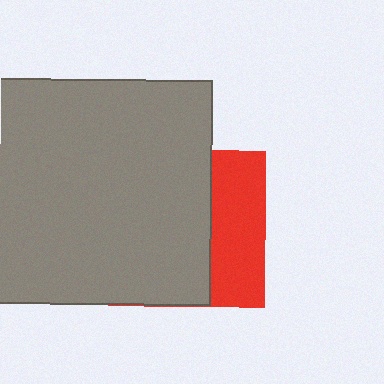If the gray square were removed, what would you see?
You would see the complete red square.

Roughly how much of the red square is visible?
A small part of it is visible (roughly 35%).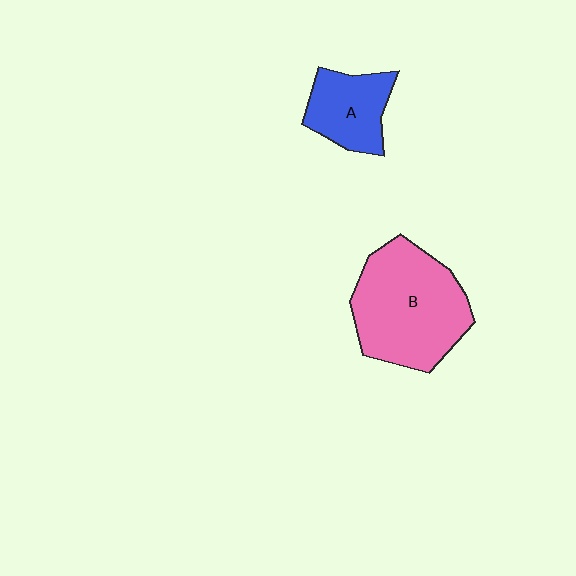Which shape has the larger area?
Shape B (pink).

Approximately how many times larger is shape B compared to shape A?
Approximately 2.0 times.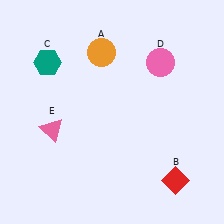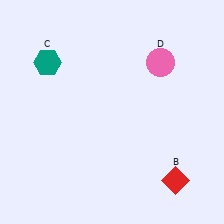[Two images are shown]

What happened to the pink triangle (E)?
The pink triangle (E) was removed in Image 2. It was in the bottom-left area of Image 1.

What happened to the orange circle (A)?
The orange circle (A) was removed in Image 2. It was in the top-left area of Image 1.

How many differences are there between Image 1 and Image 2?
There are 2 differences between the two images.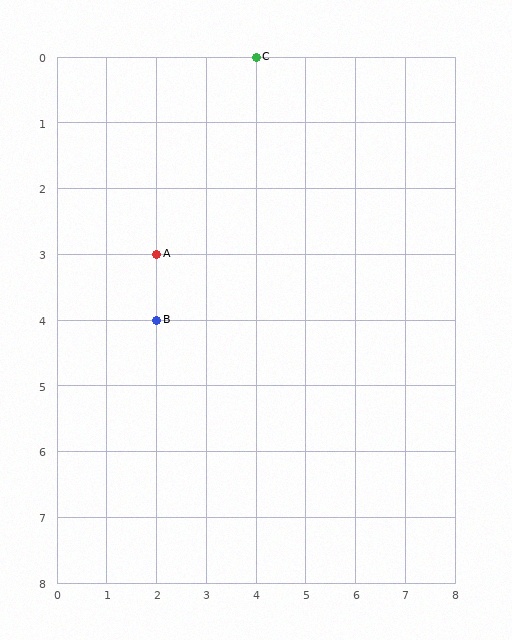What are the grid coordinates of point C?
Point C is at grid coordinates (4, 0).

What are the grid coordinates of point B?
Point B is at grid coordinates (2, 4).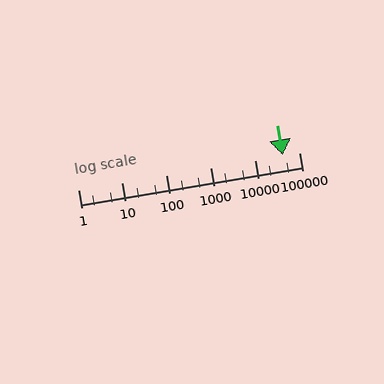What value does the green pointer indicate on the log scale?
The pointer indicates approximately 42000.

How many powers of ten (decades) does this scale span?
The scale spans 5 decades, from 1 to 100000.